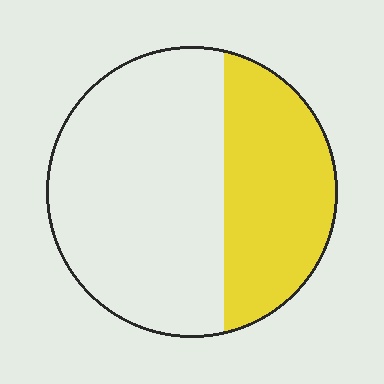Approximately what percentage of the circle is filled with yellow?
Approximately 35%.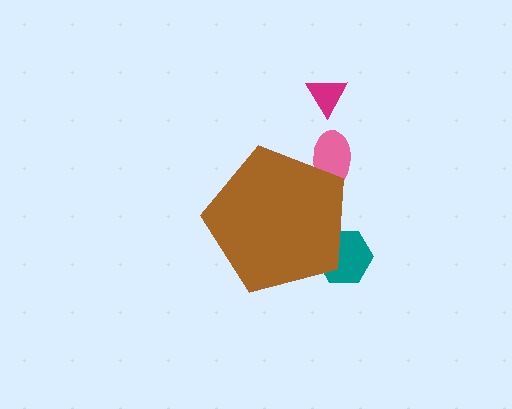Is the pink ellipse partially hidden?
Yes, the pink ellipse is partially hidden behind the brown pentagon.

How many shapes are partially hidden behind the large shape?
2 shapes are partially hidden.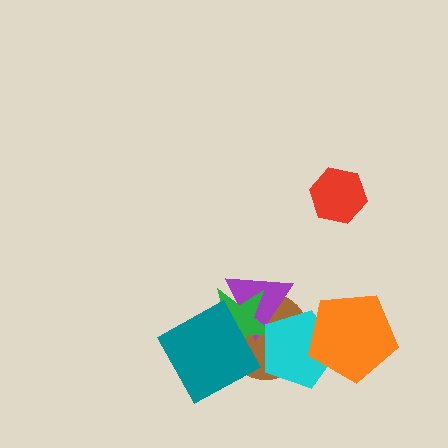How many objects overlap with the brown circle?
4 objects overlap with the brown circle.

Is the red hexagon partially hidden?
No, no other shape covers it.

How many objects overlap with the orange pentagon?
1 object overlaps with the orange pentagon.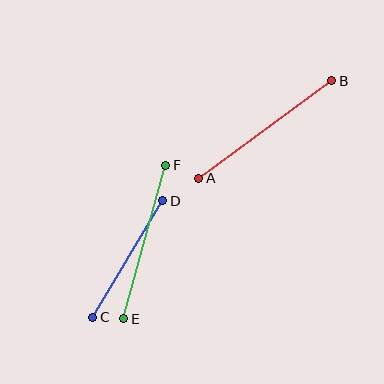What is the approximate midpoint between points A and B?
The midpoint is at approximately (265, 129) pixels.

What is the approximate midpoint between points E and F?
The midpoint is at approximately (145, 242) pixels.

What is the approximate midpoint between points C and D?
The midpoint is at approximately (128, 259) pixels.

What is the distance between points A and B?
The distance is approximately 165 pixels.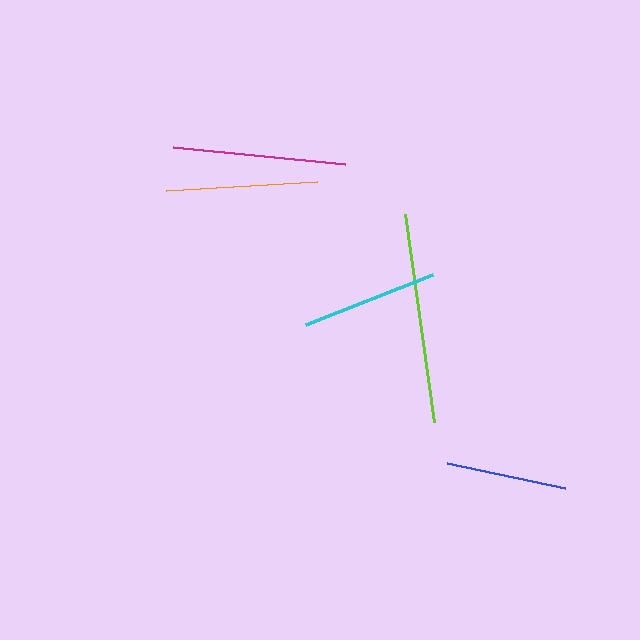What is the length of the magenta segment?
The magenta segment is approximately 173 pixels long.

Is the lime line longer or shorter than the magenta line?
The lime line is longer than the magenta line.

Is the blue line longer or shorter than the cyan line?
The cyan line is longer than the blue line.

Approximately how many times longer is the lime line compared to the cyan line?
The lime line is approximately 1.5 times the length of the cyan line.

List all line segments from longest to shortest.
From longest to shortest: lime, magenta, orange, cyan, blue.